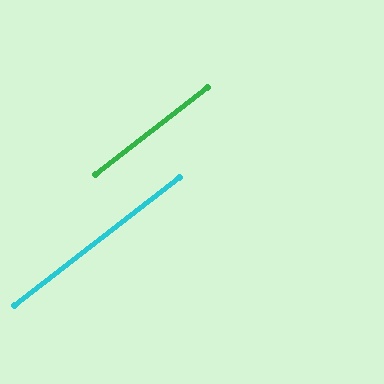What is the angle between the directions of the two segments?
Approximately 0 degrees.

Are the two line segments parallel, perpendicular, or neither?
Parallel — their directions differ by only 0.4°.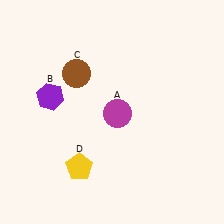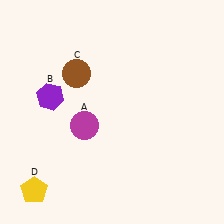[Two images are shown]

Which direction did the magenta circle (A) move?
The magenta circle (A) moved left.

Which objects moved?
The objects that moved are: the magenta circle (A), the yellow pentagon (D).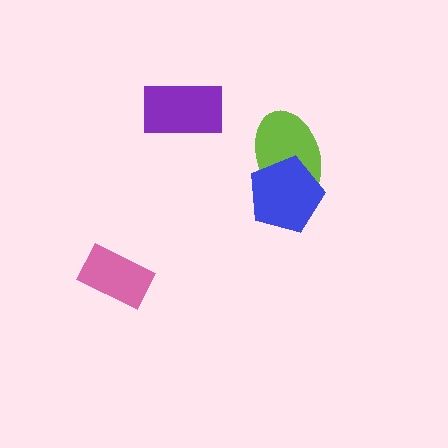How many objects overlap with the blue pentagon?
1 object overlaps with the blue pentagon.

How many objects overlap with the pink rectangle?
0 objects overlap with the pink rectangle.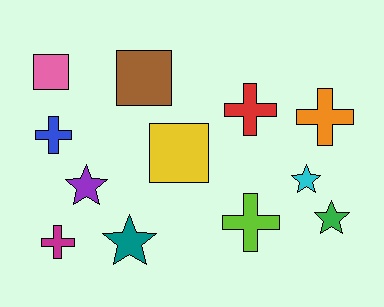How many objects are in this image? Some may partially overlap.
There are 12 objects.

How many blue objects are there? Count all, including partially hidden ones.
There is 1 blue object.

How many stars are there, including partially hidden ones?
There are 4 stars.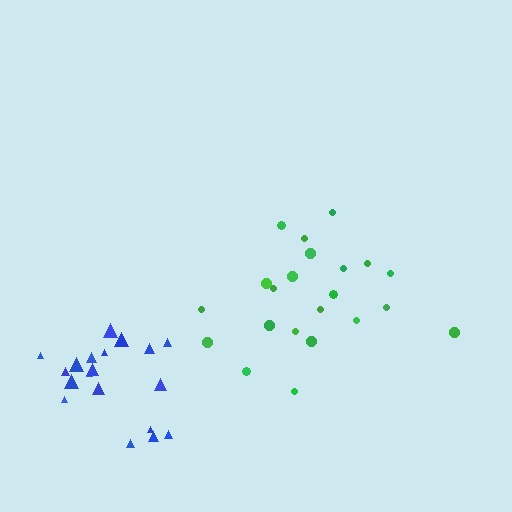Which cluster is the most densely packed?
Blue.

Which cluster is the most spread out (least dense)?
Green.